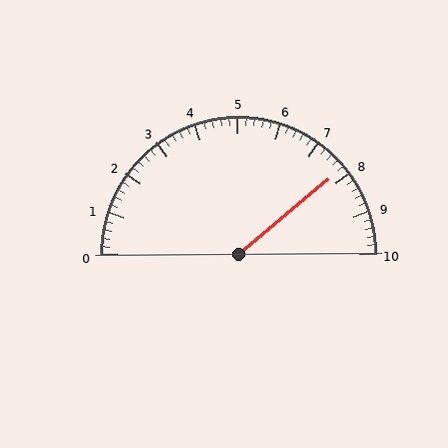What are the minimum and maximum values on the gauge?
The gauge ranges from 0 to 10.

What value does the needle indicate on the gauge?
The needle indicates approximately 7.8.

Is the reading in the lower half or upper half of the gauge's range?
The reading is in the upper half of the range (0 to 10).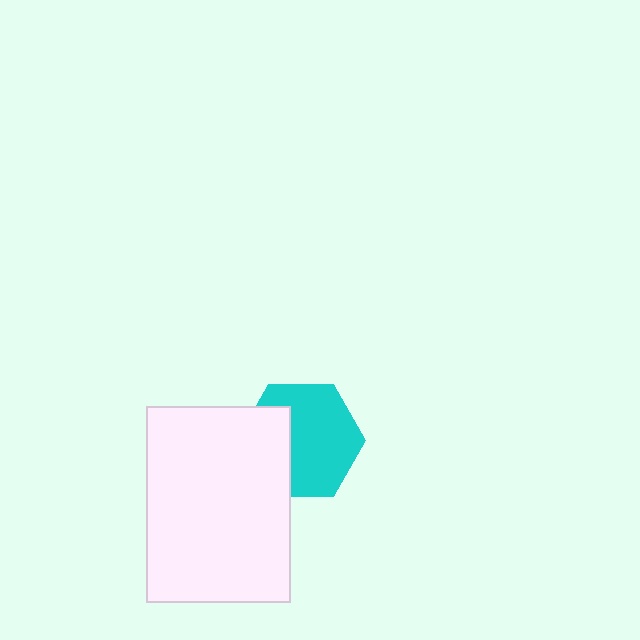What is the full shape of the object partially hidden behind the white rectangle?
The partially hidden object is a cyan hexagon.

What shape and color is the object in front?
The object in front is a white rectangle.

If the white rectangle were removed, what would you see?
You would see the complete cyan hexagon.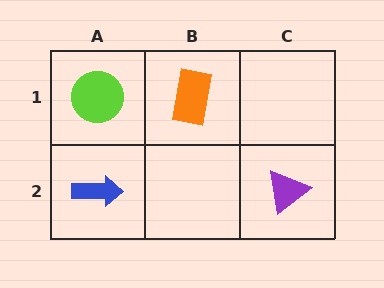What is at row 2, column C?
A purple triangle.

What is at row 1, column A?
A lime circle.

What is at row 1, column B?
An orange rectangle.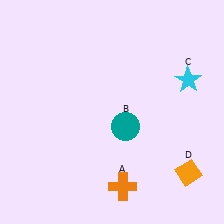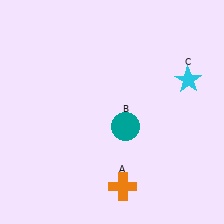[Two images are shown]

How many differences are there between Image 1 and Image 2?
There is 1 difference between the two images.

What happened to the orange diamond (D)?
The orange diamond (D) was removed in Image 2. It was in the bottom-right area of Image 1.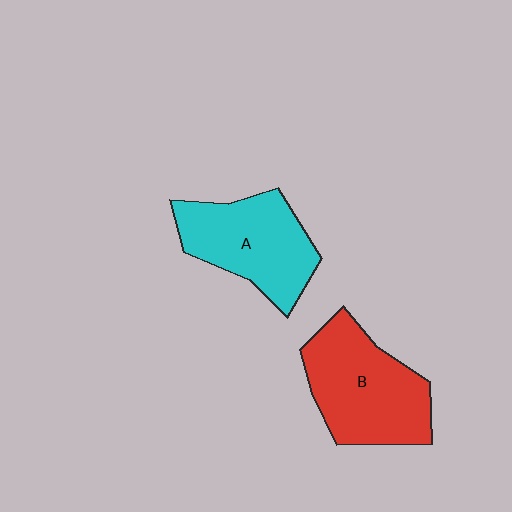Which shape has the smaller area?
Shape A (cyan).